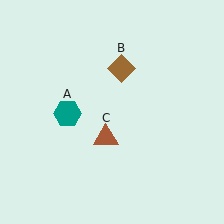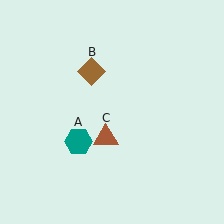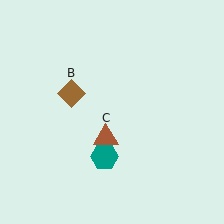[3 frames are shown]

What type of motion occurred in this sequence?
The teal hexagon (object A), brown diamond (object B) rotated counterclockwise around the center of the scene.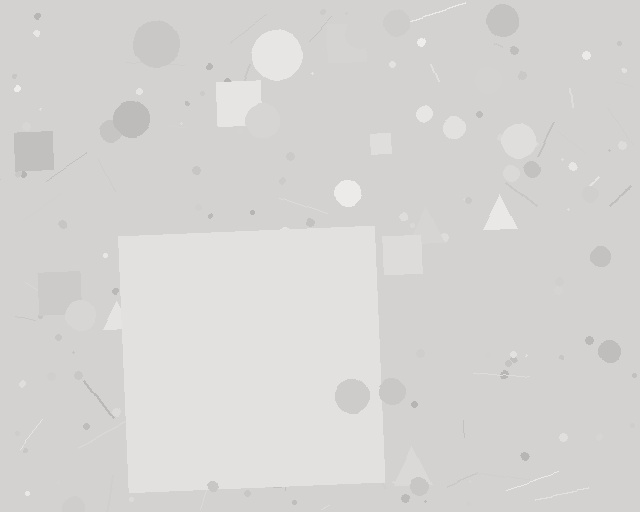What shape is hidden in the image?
A square is hidden in the image.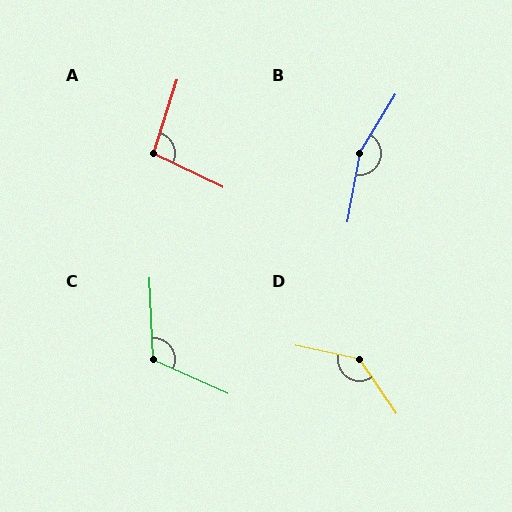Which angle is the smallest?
A, at approximately 98 degrees.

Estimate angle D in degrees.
Approximately 137 degrees.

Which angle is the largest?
B, at approximately 159 degrees.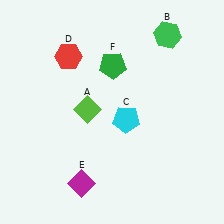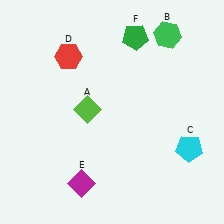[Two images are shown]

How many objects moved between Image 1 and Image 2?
2 objects moved between the two images.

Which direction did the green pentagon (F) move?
The green pentagon (F) moved up.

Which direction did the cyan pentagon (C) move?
The cyan pentagon (C) moved right.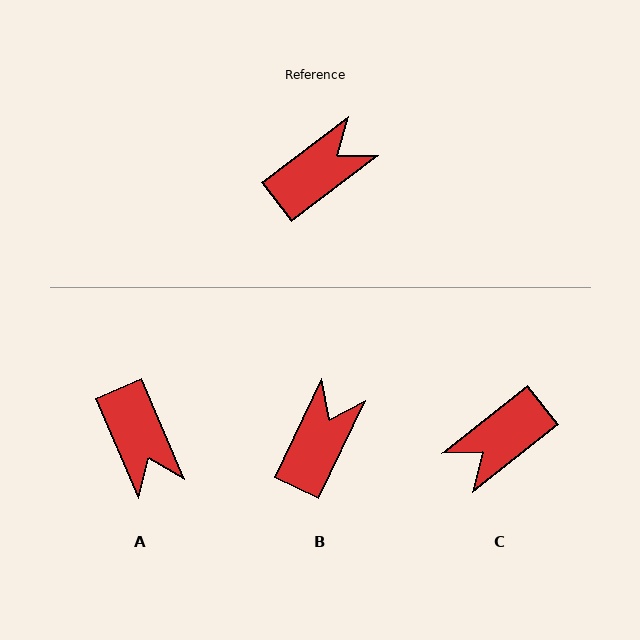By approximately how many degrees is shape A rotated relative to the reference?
Approximately 104 degrees clockwise.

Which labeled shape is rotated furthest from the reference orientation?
C, about 179 degrees away.